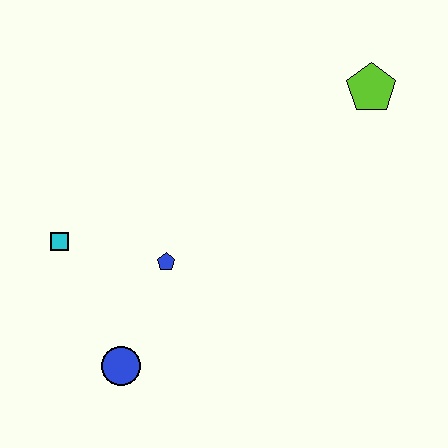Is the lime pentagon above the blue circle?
Yes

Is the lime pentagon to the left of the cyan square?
No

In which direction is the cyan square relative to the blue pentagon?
The cyan square is to the left of the blue pentagon.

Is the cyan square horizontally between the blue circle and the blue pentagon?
No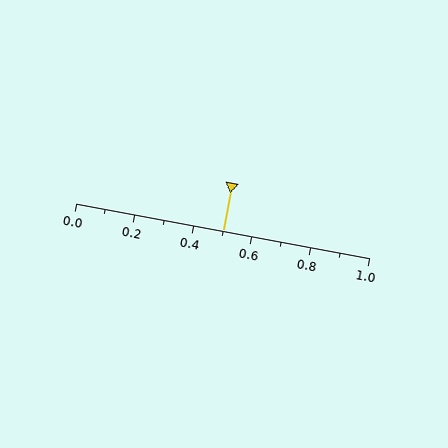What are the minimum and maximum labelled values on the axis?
The axis runs from 0.0 to 1.0.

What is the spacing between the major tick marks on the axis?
The major ticks are spaced 0.2 apart.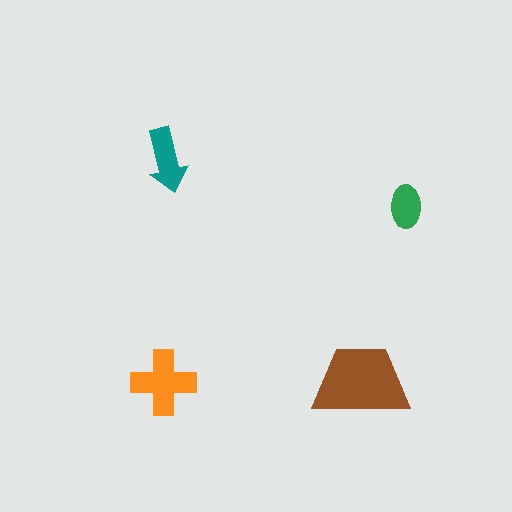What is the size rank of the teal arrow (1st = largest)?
3rd.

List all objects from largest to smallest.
The brown trapezoid, the orange cross, the teal arrow, the green ellipse.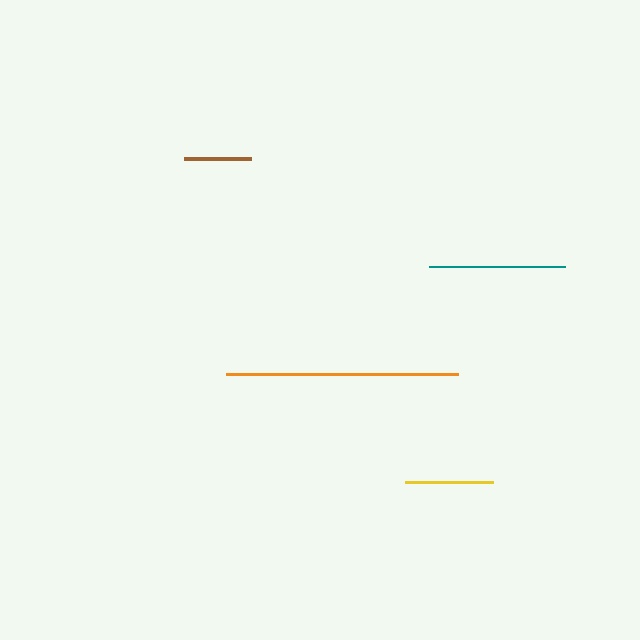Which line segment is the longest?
The orange line is the longest at approximately 232 pixels.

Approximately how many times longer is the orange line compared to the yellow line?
The orange line is approximately 2.6 times the length of the yellow line.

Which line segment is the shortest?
The brown line is the shortest at approximately 67 pixels.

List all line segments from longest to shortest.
From longest to shortest: orange, teal, yellow, brown.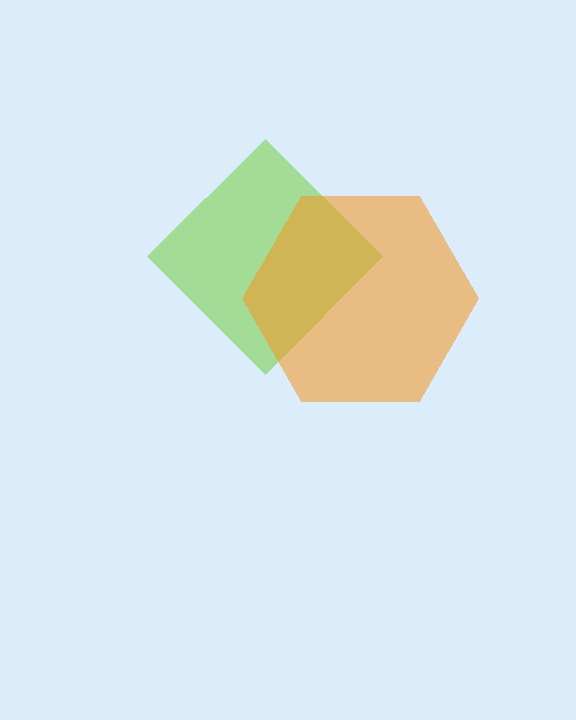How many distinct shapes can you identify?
There are 2 distinct shapes: a lime diamond, an orange hexagon.